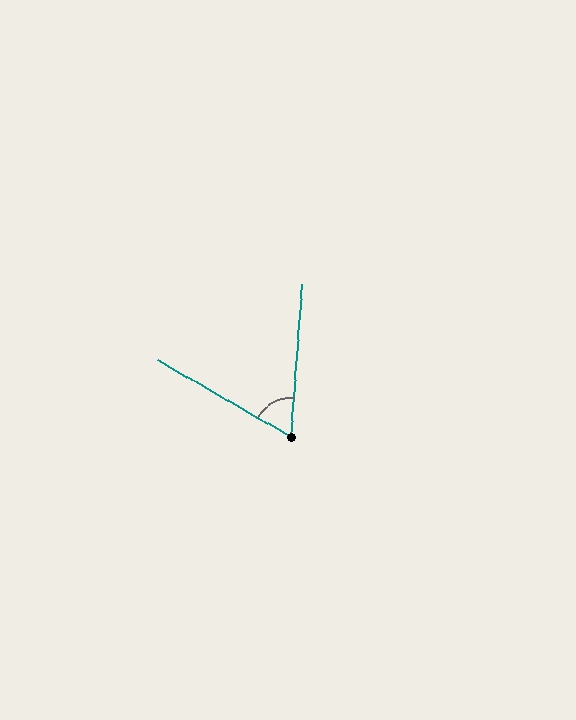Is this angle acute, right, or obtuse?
It is acute.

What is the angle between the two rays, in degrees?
Approximately 64 degrees.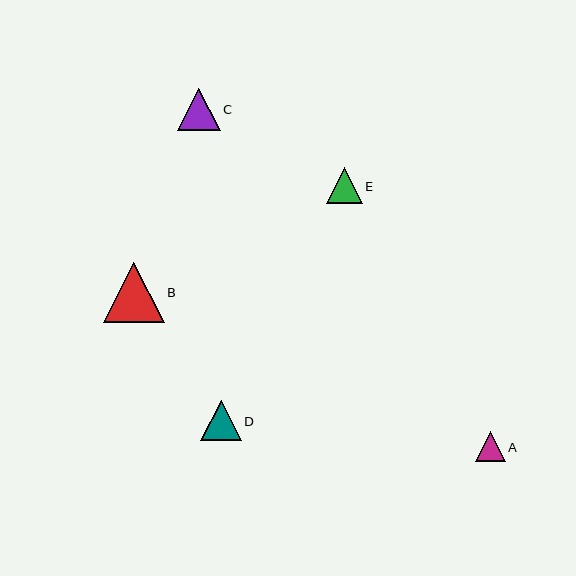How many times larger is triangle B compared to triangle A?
Triangle B is approximately 2.0 times the size of triangle A.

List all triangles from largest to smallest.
From largest to smallest: B, C, D, E, A.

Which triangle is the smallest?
Triangle A is the smallest with a size of approximately 30 pixels.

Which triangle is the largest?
Triangle B is the largest with a size of approximately 60 pixels.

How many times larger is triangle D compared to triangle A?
Triangle D is approximately 1.4 times the size of triangle A.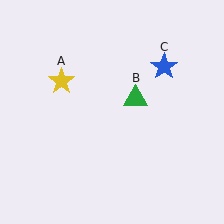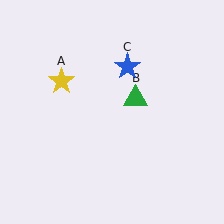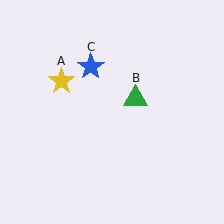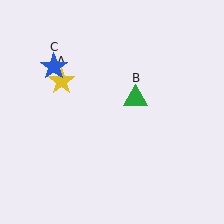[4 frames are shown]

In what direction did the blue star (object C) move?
The blue star (object C) moved left.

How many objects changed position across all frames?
1 object changed position: blue star (object C).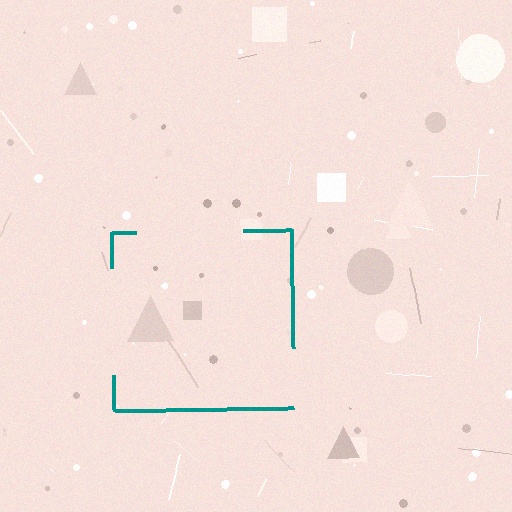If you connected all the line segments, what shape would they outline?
They would outline a square.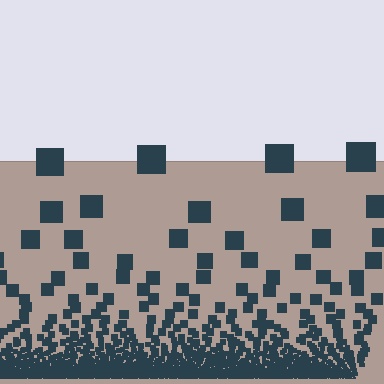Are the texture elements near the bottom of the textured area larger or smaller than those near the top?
Smaller. The gradient is inverted — elements near the bottom are smaller and denser.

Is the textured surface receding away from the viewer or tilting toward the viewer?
The surface appears to tilt toward the viewer. Texture elements get larger and sparser toward the top.